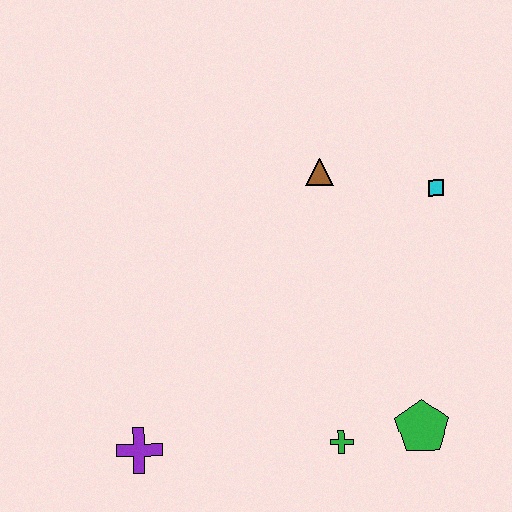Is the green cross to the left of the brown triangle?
No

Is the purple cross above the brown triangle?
No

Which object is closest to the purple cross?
The green cross is closest to the purple cross.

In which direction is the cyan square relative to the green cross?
The cyan square is above the green cross.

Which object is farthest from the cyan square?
The purple cross is farthest from the cyan square.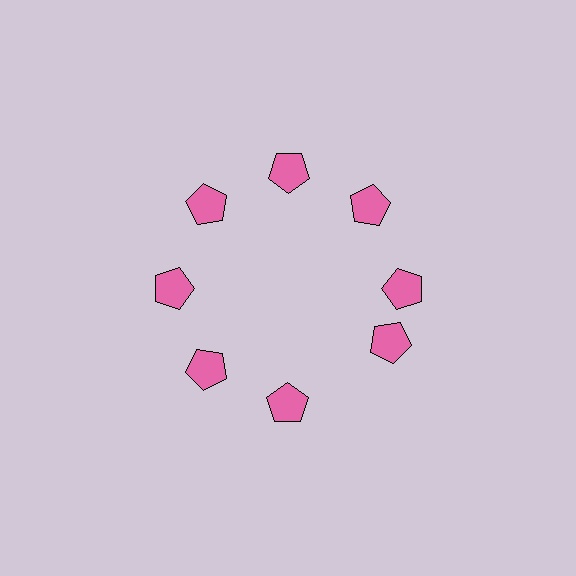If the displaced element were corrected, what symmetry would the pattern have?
It would have 8-fold rotational symmetry — the pattern would map onto itself every 45 degrees.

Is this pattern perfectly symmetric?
No. The 8 pink pentagons are arranged in a ring, but one element near the 4 o'clock position is rotated out of alignment along the ring, breaking the 8-fold rotational symmetry.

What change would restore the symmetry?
The symmetry would be restored by rotating it back into even spacing with its neighbors so that all 8 pentagons sit at equal angles and equal distance from the center.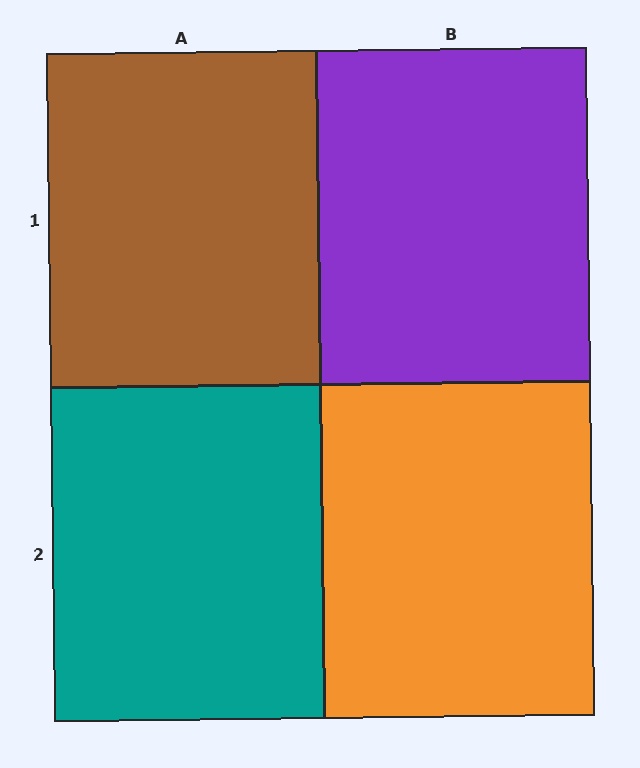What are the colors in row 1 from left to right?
Brown, purple.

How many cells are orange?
1 cell is orange.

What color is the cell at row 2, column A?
Teal.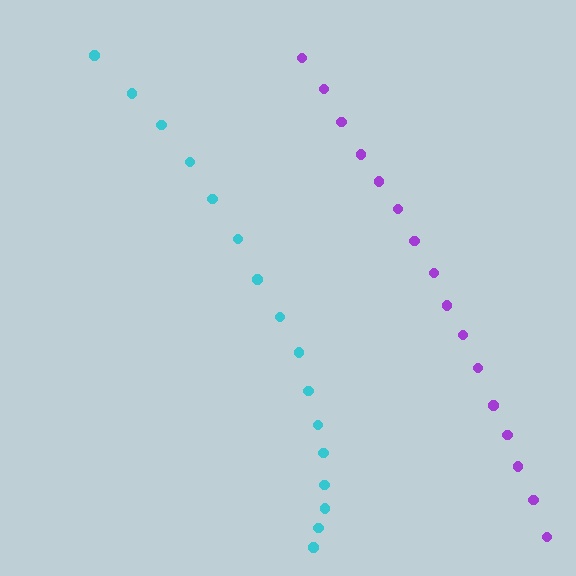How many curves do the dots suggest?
There are 2 distinct paths.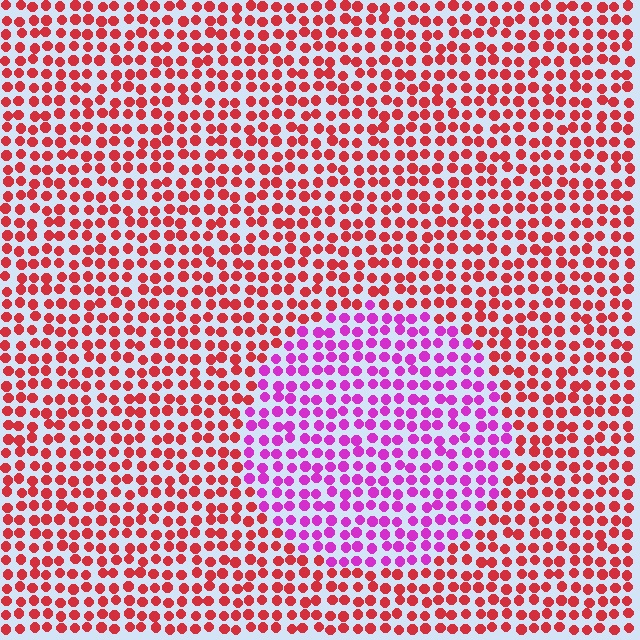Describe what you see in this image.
The image is filled with small red elements in a uniform arrangement. A circle-shaped region is visible where the elements are tinted to a slightly different hue, forming a subtle color boundary.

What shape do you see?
I see a circle.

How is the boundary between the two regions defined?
The boundary is defined purely by a slight shift in hue (about 52 degrees). Spacing, size, and orientation are identical on both sides.